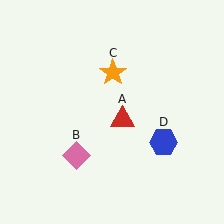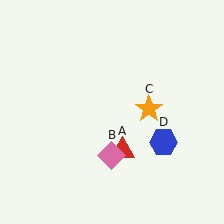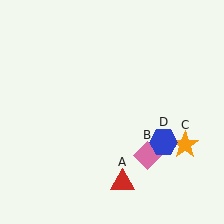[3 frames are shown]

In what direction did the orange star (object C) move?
The orange star (object C) moved down and to the right.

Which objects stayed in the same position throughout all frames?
Blue hexagon (object D) remained stationary.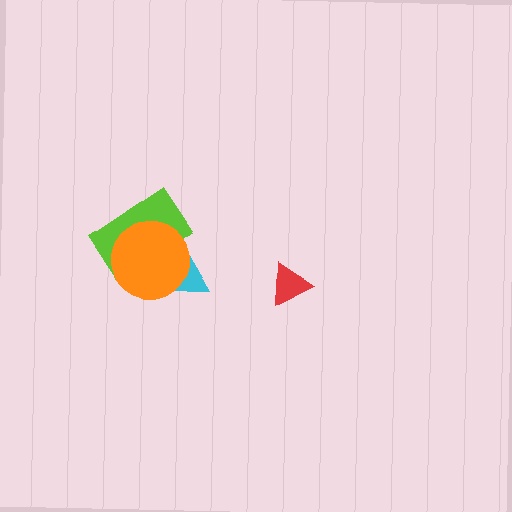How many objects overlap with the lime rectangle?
2 objects overlap with the lime rectangle.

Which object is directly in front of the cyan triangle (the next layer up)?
The lime rectangle is directly in front of the cyan triangle.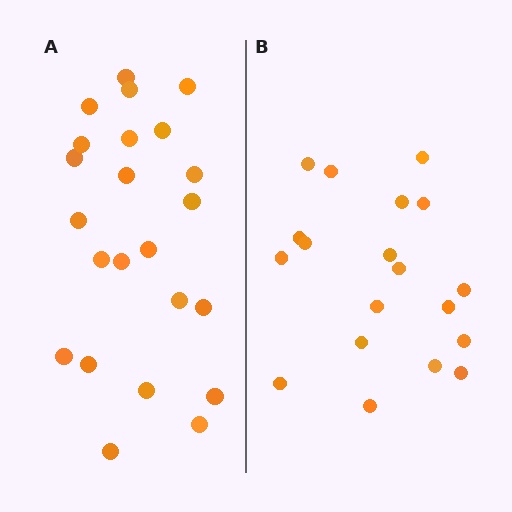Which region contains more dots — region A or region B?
Region A (the left region) has more dots.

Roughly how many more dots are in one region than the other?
Region A has about 4 more dots than region B.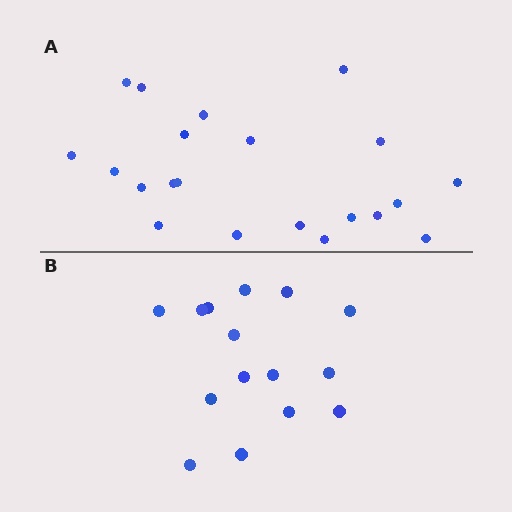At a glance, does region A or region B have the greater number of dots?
Region A (the top region) has more dots.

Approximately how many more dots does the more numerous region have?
Region A has about 6 more dots than region B.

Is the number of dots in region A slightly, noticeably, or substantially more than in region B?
Region A has noticeably more, but not dramatically so. The ratio is roughly 1.4 to 1.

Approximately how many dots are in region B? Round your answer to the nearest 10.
About 20 dots. (The exact count is 15, which rounds to 20.)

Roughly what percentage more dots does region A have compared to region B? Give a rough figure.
About 40% more.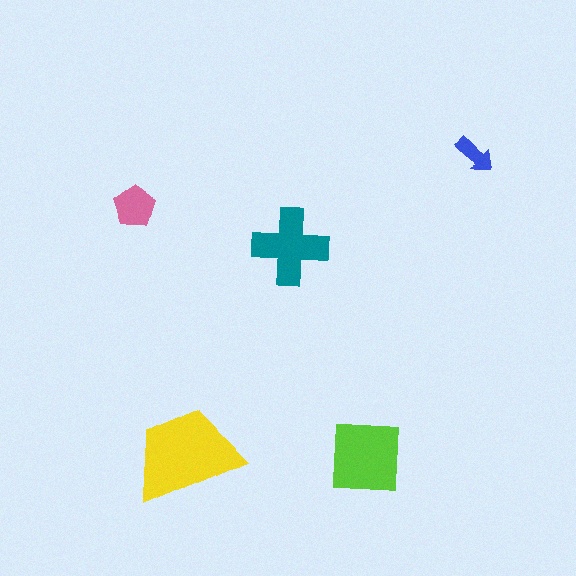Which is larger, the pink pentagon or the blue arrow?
The pink pentagon.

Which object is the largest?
The yellow trapezoid.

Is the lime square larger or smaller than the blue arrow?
Larger.